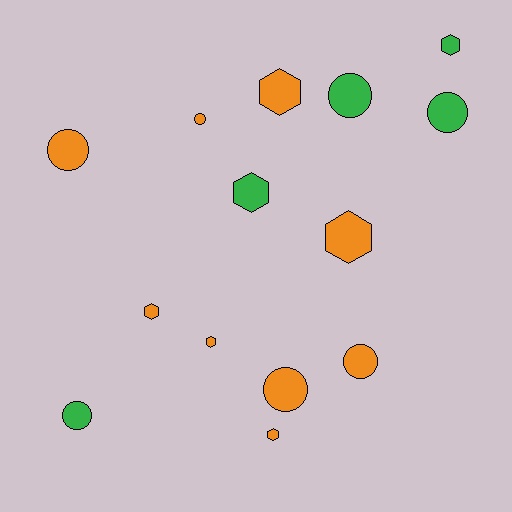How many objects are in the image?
There are 14 objects.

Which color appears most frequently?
Orange, with 9 objects.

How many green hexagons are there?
There are 2 green hexagons.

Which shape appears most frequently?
Circle, with 7 objects.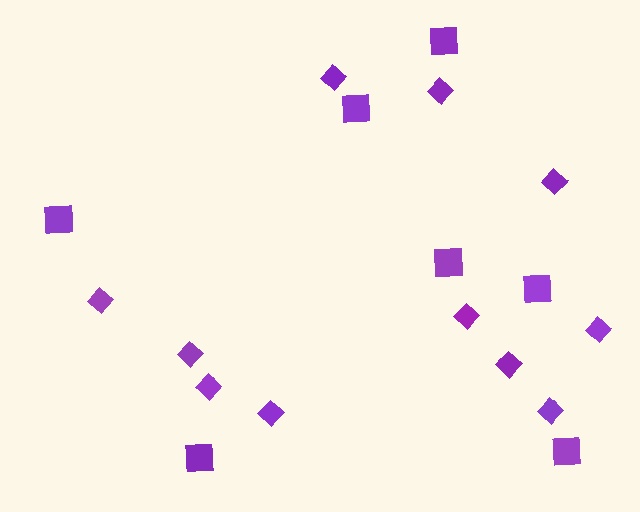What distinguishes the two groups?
There are 2 groups: one group of squares (7) and one group of diamonds (11).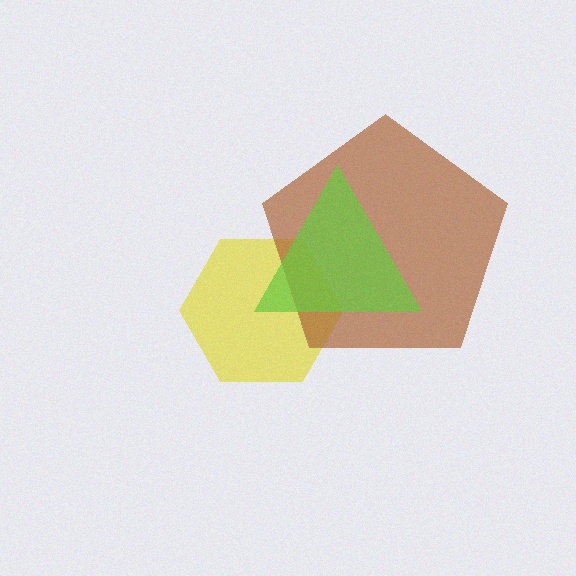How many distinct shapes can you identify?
There are 3 distinct shapes: a yellow hexagon, a brown pentagon, a lime triangle.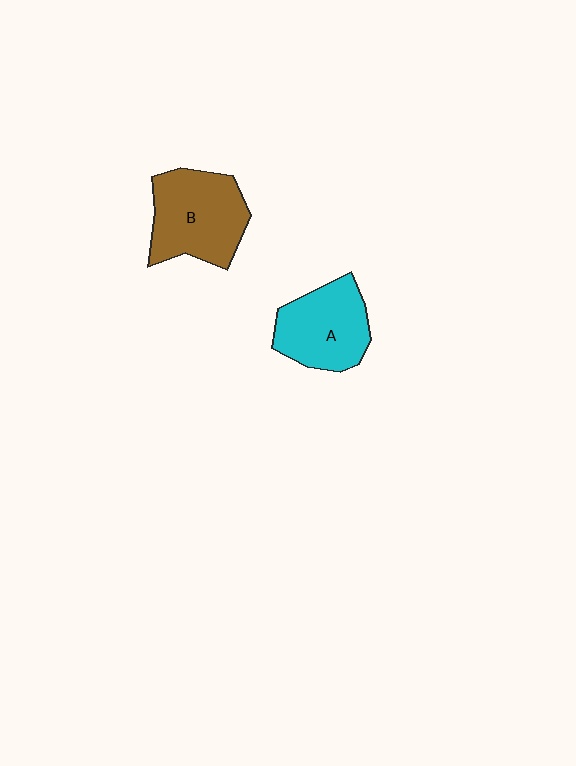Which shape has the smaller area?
Shape A (cyan).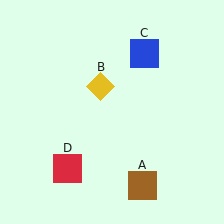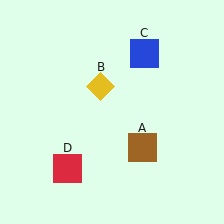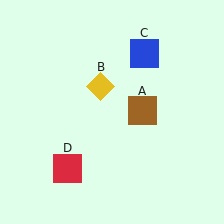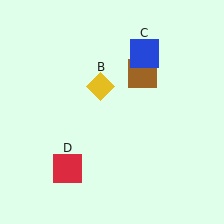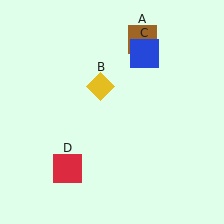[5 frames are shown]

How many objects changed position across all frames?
1 object changed position: brown square (object A).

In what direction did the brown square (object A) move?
The brown square (object A) moved up.